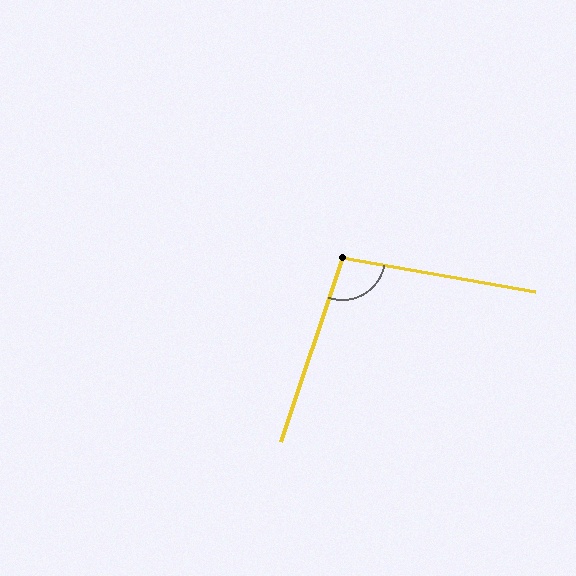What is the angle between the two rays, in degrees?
Approximately 99 degrees.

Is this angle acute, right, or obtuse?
It is obtuse.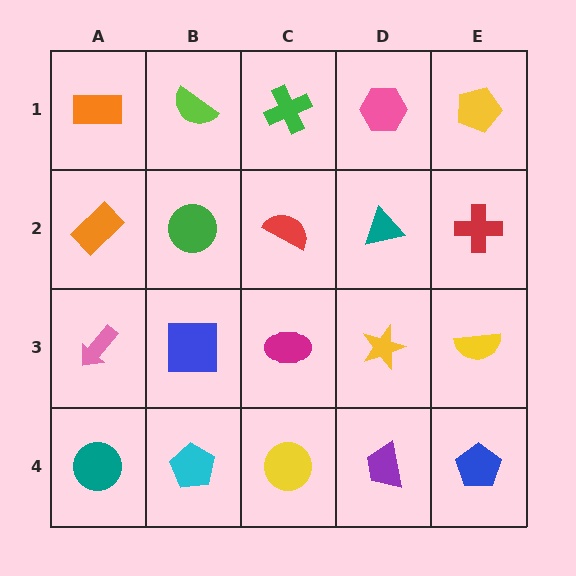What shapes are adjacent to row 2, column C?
A green cross (row 1, column C), a magenta ellipse (row 3, column C), a green circle (row 2, column B), a teal triangle (row 2, column D).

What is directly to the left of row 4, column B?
A teal circle.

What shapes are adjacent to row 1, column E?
A red cross (row 2, column E), a pink hexagon (row 1, column D).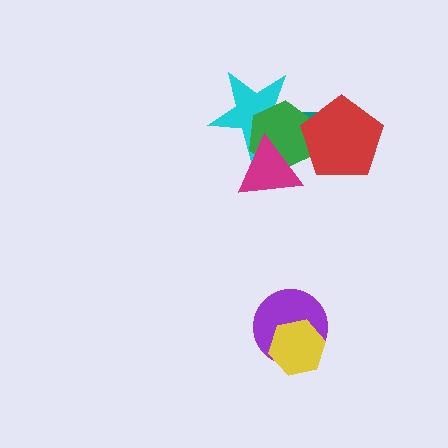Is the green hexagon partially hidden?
Yes, it is partially covered by another shape.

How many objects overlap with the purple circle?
1 object overlaps with the purple circle.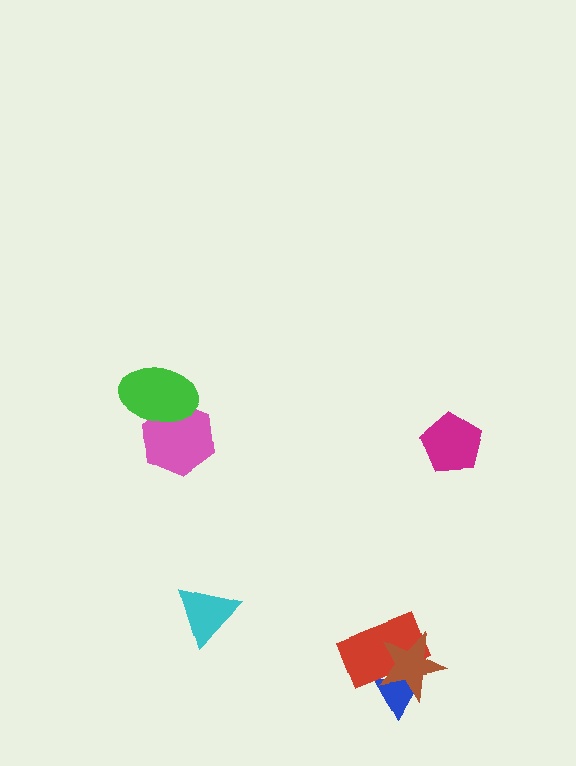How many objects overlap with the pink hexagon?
1 object overlaps with the pink hexagon.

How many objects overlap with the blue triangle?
2 objects overlap with the blue triangle.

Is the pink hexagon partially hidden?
Yes, it is partially covered by another shape.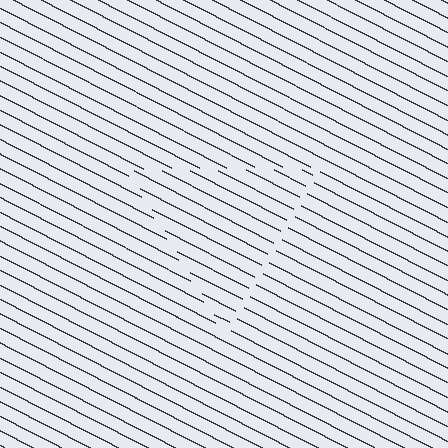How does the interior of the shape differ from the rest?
The interior of the shape contains the same grating, shifted by half a period — the contour is defined by the phase discontinuity where line-ends from the inner and outer gratings abut.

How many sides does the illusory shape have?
3 sides — the line-ends trace a triangle.